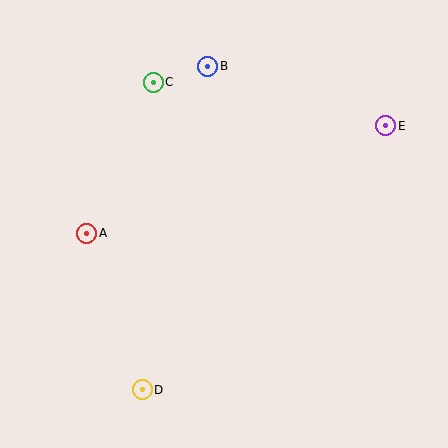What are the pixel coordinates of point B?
Point B is at (208, 66).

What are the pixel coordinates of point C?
Point C is at (153, 82).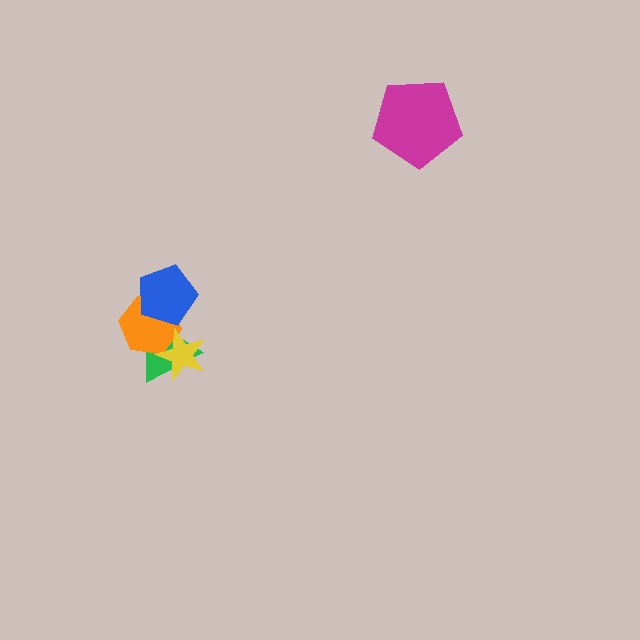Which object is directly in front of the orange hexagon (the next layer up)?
The yellow star is directly in front of the orange hexagon.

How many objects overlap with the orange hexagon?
3 objects overlap with the orange hexagon.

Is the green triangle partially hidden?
Yes, it is partially covered by another shape.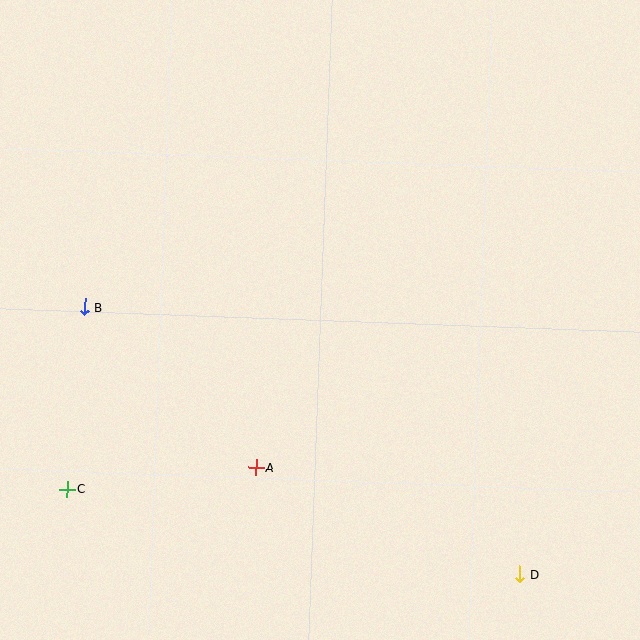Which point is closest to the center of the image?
Point A at (256, 468) is closest to the center.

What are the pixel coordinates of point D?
Point D is at (520, 574).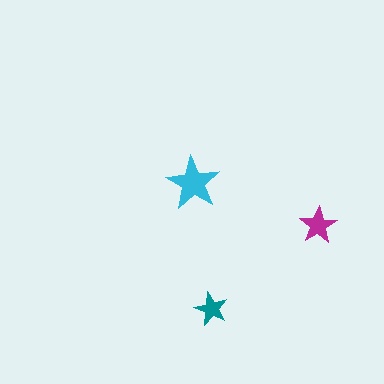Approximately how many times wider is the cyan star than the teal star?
About 1.5 times wider.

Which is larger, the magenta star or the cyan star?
The cyan one.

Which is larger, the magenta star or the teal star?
The magenta one.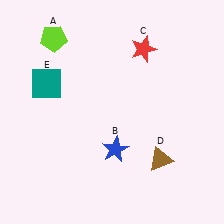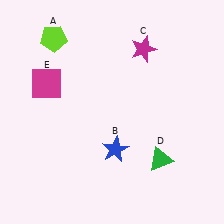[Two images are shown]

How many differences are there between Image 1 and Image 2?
There are 3 differences between the two images.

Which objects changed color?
C changed from red to magenta. D changed from brown to green. E changed from teal to magenta.